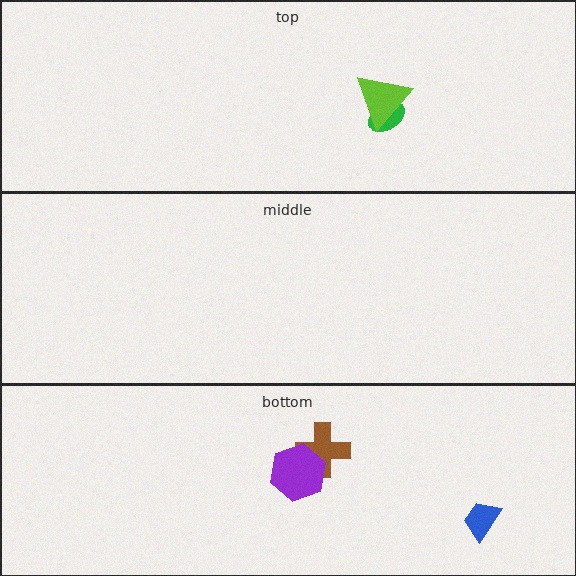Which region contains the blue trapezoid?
The bottom region.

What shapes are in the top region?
The green ellipse, the lime triangle.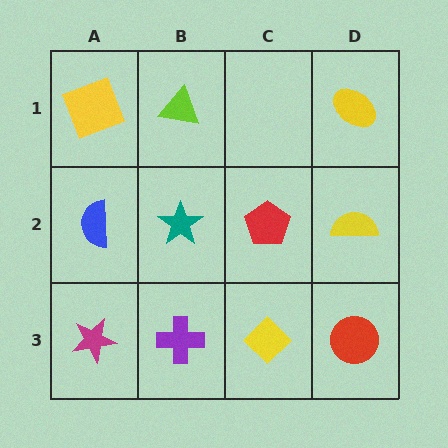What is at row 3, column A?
A magenta star.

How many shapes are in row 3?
4 shapes.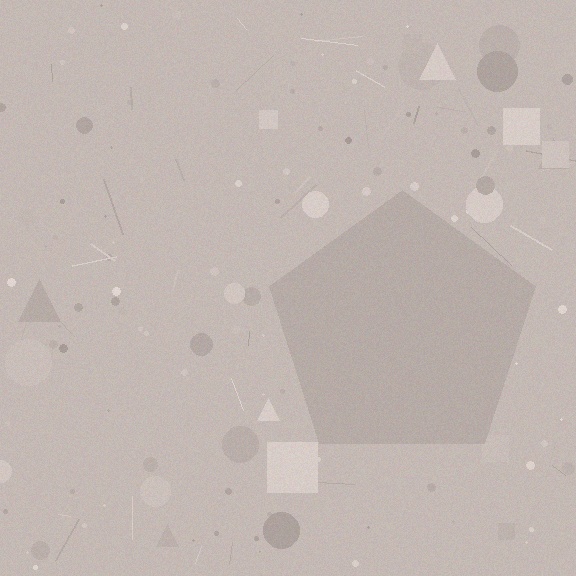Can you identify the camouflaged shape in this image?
The camouflaged shape is a pentagon.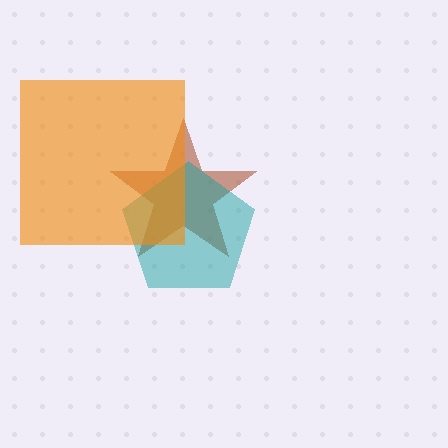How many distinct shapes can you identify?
There are 3 distinct shapes: a brown star, a teal pentagon, an orange square.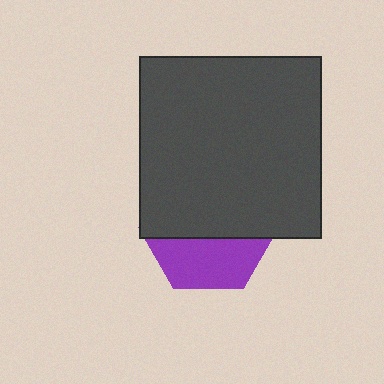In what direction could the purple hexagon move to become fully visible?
The purple hexagon could move down. That would shift it out from behind the dark gray square entirely.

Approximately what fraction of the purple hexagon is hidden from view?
Roughly 62% of the purple hexagon is hidden behind the dark gray square.